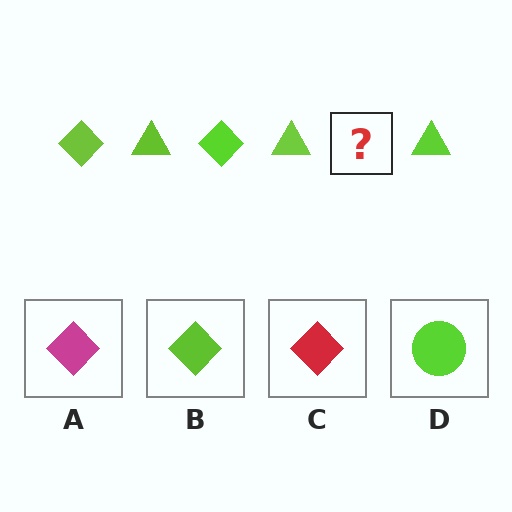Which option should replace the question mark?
Option B.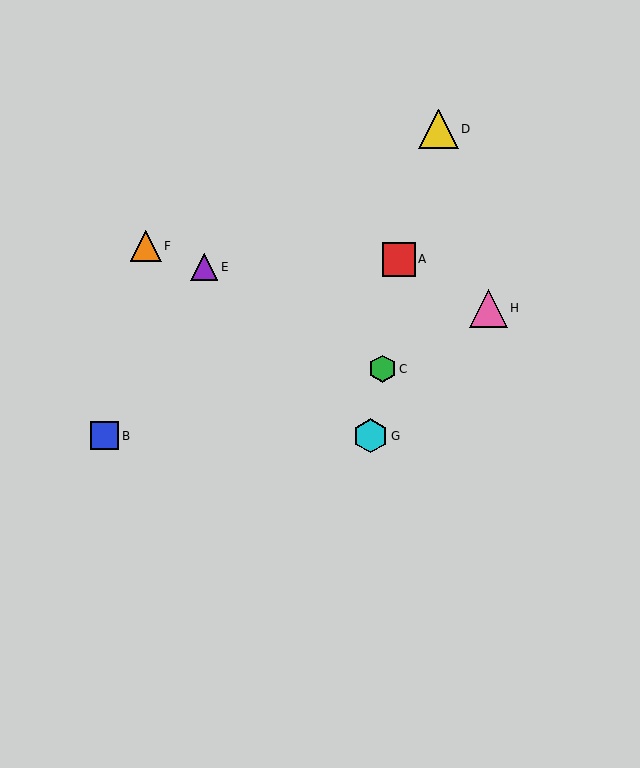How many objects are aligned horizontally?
2 objects (B, G) are aligned horizontally.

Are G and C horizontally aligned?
No, G is at y≈436 and C is at y≈369.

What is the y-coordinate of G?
Object G is at y≈436.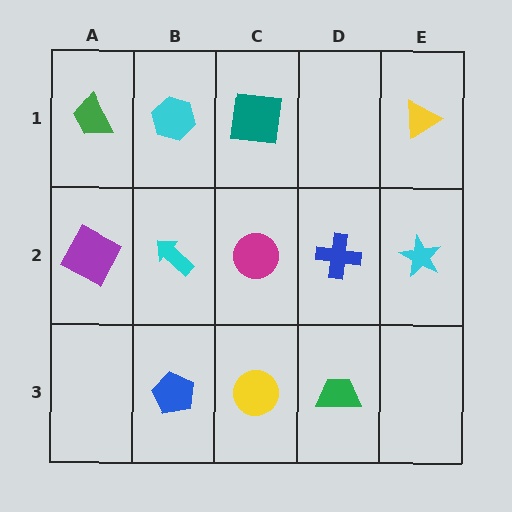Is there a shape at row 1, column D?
No, that cell is empty.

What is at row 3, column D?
A green trapezoid.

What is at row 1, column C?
A teal square.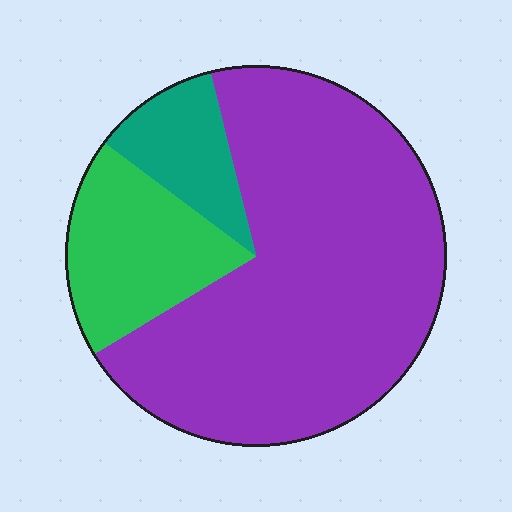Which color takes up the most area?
Purple, at roughly 70%.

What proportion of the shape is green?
Green covers 19% of the shape.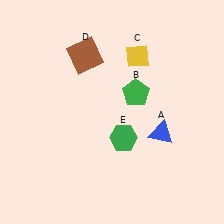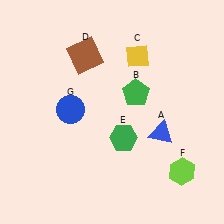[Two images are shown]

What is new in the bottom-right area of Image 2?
A lime hexagon (F) was added in the bottom-right area of Image 2.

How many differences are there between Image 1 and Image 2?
There are 2 differences between the two images.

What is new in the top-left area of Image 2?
A blue circle (G) was added in the top-left area of Image 2.